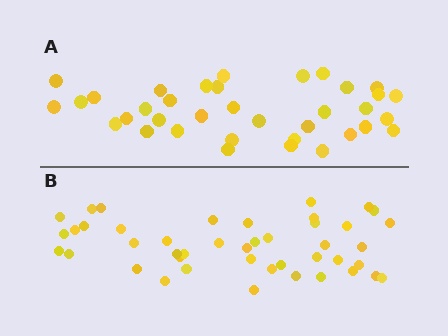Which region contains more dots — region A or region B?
Region B (the bottom region) has more dots.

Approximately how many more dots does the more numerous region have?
Region B has roughly 8 or so more dots than region A.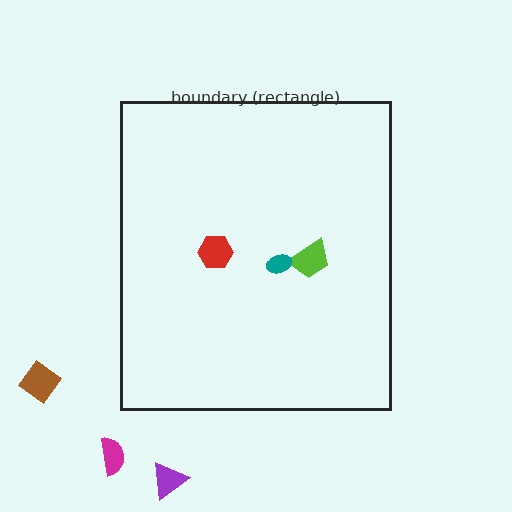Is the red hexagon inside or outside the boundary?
Inside.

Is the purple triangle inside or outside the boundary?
Outside.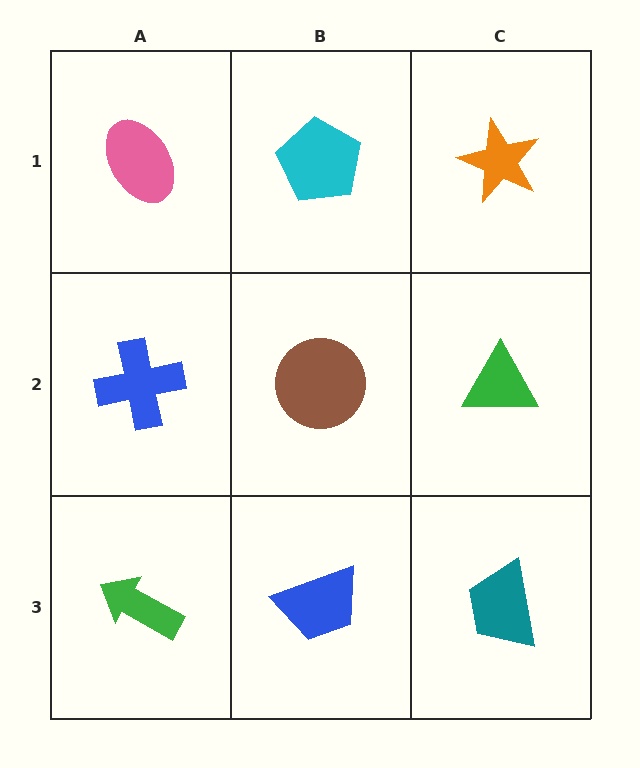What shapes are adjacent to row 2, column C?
An orange star (row 1, column C), a teal trapezoid (row 3, column C), a brown circle (row 2, column B).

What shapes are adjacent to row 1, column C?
A green triangle (row 2, column C), a cyan pentagon (row 1, column B).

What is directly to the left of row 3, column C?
A blue trapezoid.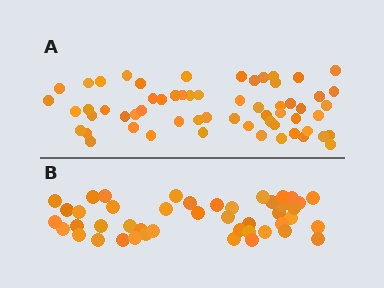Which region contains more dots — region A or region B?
Region A (the top region) has more dots.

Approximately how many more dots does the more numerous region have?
Region A has approximately 15 more dots than region B.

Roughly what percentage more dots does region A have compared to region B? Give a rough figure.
About 35% more.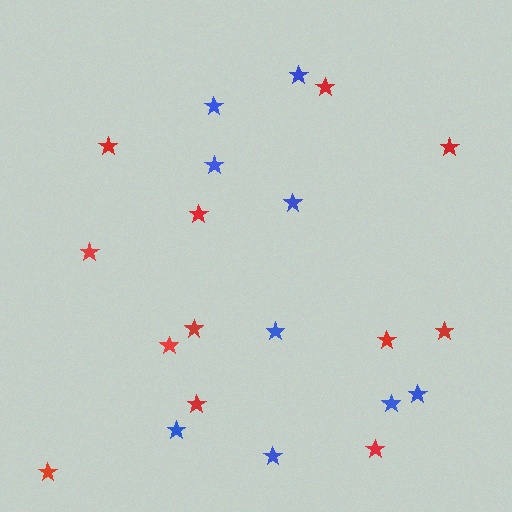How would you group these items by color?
There are 2 groups: one group of red stars (12) and one group of blue stars (9).